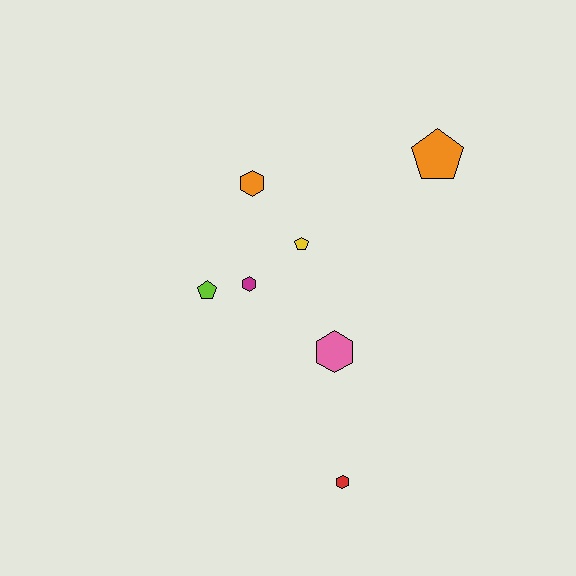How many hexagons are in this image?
There are 4 hexagons.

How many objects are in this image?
There are 7 objects.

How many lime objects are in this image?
There is 1 lime object.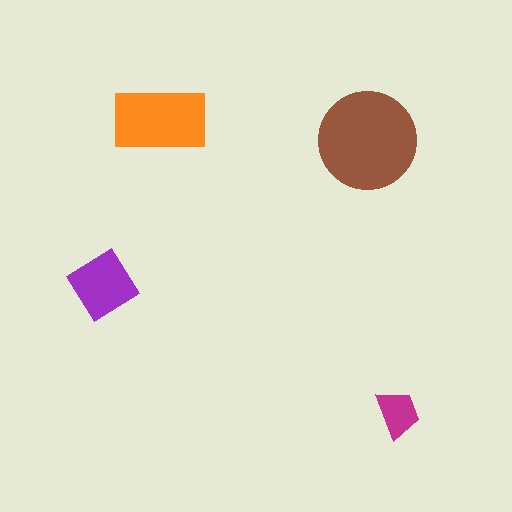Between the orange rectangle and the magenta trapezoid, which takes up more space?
The orange rectangle.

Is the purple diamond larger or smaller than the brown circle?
Smaller.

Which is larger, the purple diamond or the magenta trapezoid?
The purple diamond.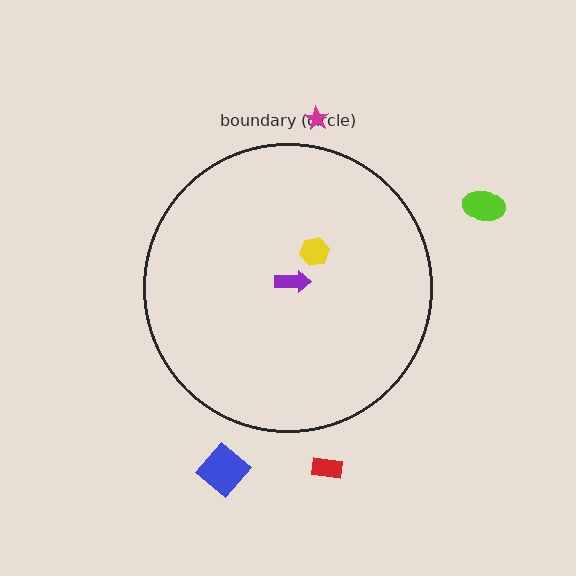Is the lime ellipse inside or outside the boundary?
Outside.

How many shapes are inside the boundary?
2 inside, 4 outside.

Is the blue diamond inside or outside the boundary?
Outside.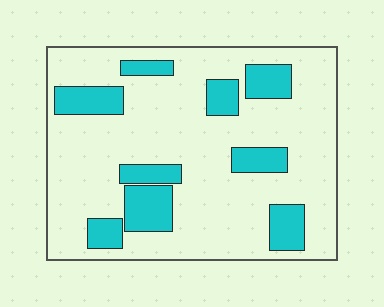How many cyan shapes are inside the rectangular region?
9.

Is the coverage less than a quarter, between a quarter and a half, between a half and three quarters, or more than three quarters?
Less than a quarter.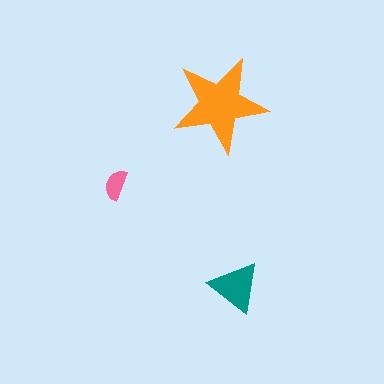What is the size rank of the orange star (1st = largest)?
1st.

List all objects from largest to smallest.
The orange star, the teal triangle, the pink semicircle.